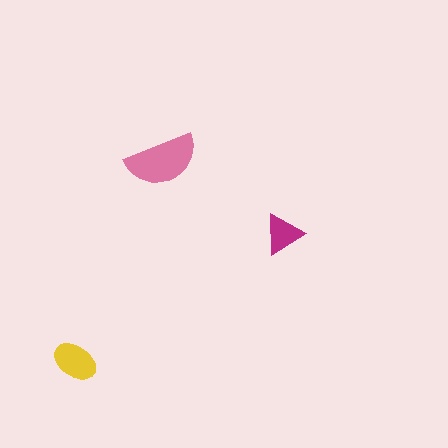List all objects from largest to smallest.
The pink semicircle, the yellow ellipse, the magenta triangle.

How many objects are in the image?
There are 3 objects in the image.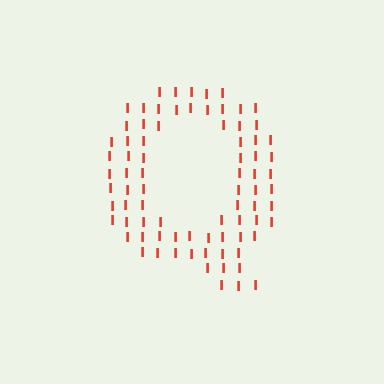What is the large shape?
The large shape is the letter Q.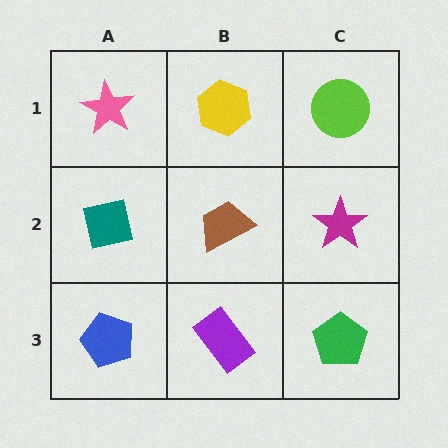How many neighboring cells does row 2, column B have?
4.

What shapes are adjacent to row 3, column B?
A brown trapezoid (row 2, column B), a blue pentagon (row 3, column A), a green pentagon (row 3, column C).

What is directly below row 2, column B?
A purple rectangle.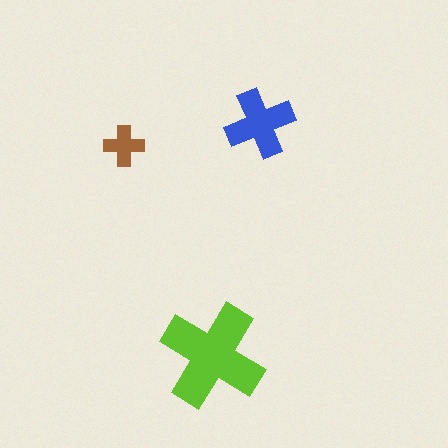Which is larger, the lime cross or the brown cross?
The lime one.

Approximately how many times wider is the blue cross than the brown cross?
About 1.5 times wider.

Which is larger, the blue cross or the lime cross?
The lime one.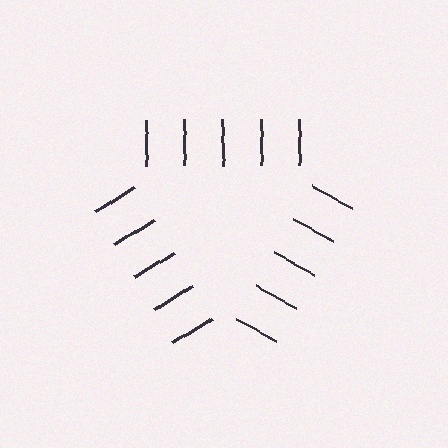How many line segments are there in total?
15 — 5 along each of the 3 edges.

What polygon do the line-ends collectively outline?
An illusory triangle — the line segments terminate on its edges but no continuous stroke is drawn.